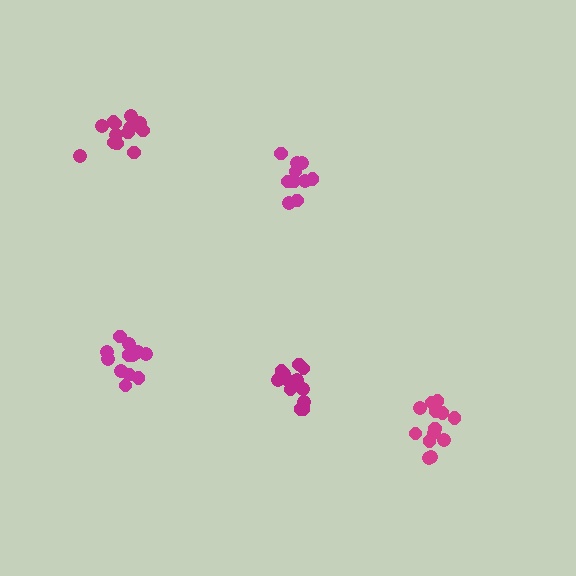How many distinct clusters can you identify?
There are 5 distinct clusters.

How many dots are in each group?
Group 1: 13 dots, Group 2: 10 dots, Group 3: 13 dots, Group 4: 13 dots, Group 5: 14 dots (63 total).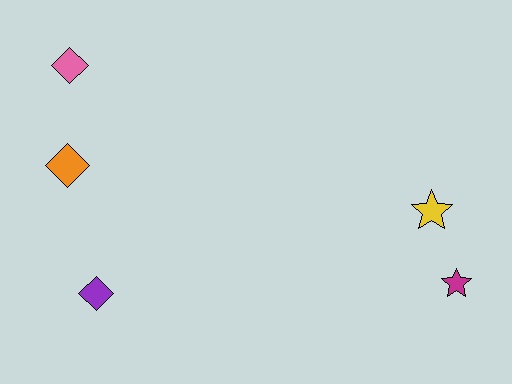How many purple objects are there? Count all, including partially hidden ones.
There is 1 purple object.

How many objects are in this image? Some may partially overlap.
There are 5 objects.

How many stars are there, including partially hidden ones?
There are 2 stars.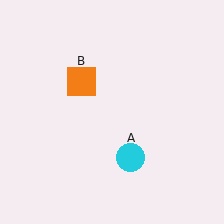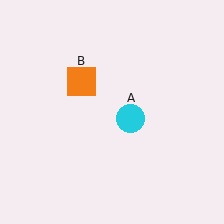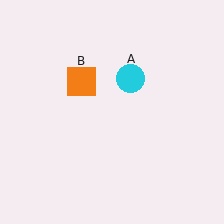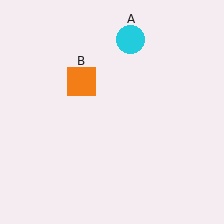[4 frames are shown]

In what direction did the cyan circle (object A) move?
The cyan circle (object A) moved up.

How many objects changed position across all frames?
1 object changed position: cyan circle (object A).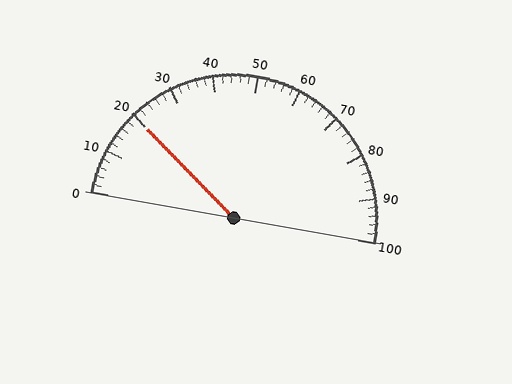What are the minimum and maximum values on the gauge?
The gauge ranges from 0 to 100.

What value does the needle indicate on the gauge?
The needle indicates approximately 20.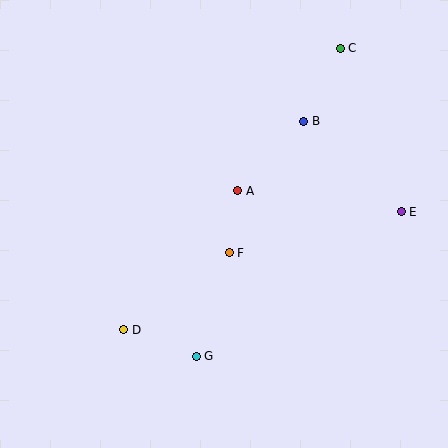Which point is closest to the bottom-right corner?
Point E is closest to the bottom-right corner.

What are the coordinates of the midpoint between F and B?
The midpoint between F and B is at (267, 187).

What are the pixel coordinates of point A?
Point A is at (238, 191).